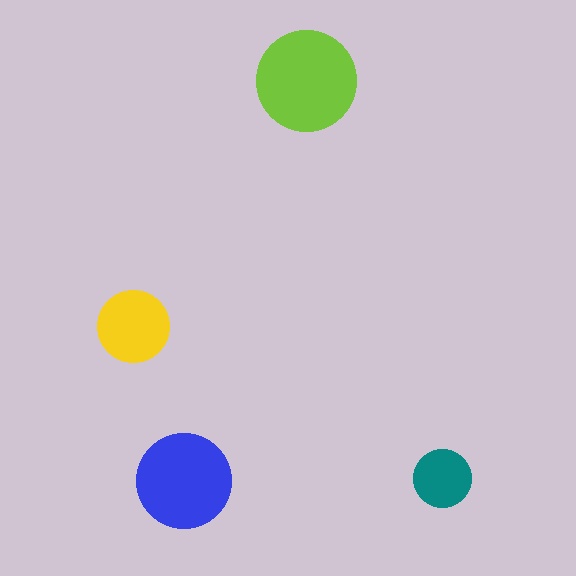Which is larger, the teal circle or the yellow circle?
The yellow one.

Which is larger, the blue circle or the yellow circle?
The blue one.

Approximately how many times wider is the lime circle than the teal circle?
About 2 times wider.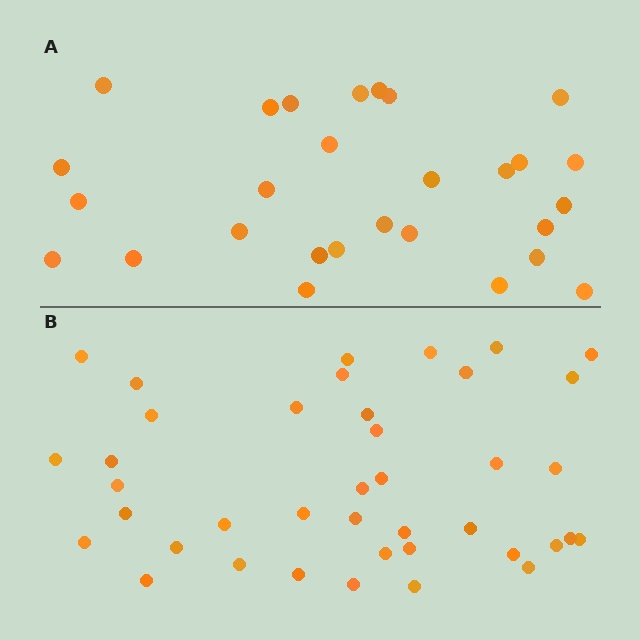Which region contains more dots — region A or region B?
Region B (the bottom region) has more dots.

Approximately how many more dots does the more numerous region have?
Region B has roughly 12 or so more dots than region A.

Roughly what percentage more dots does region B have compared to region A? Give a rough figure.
About 45% more.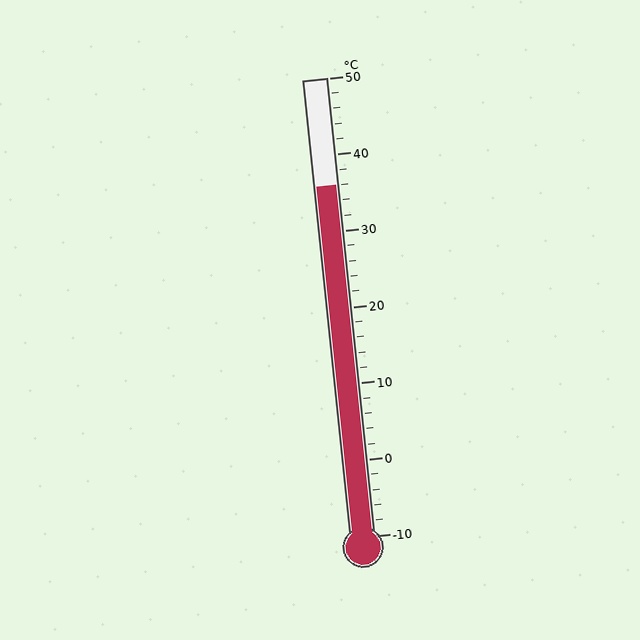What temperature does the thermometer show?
The thermometer shows approximately 36°C.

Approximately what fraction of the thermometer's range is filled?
The thermometer is filled to approximately 75% of its range.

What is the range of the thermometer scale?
The thermometer scale ranges from -10°C to 50°C.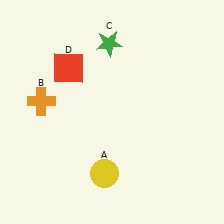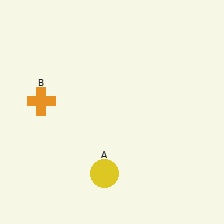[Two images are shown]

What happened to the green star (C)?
The green star (C) was removed in Image 2. It was in the top-left area of Image 1.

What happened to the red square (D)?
The red square (D) was removed in Image 2. It was in the top-left area of Image 1.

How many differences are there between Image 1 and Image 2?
There are 2 differences between the two images.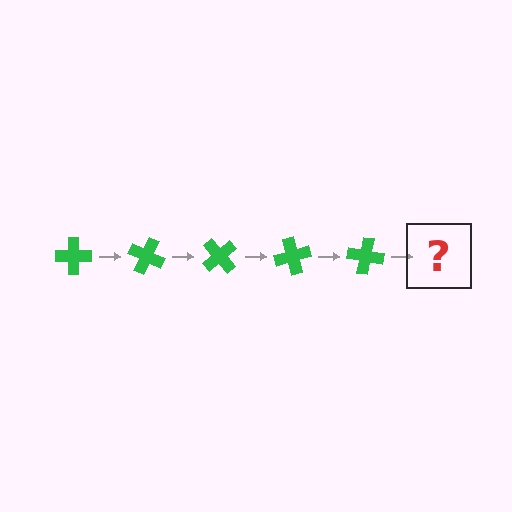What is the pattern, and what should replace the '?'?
The pattern is that the cross rotates 25 degrees each step. The '?' should be a green cross rotated 125 degrees.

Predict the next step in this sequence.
The next step is a green cross rotated 125 degrees.